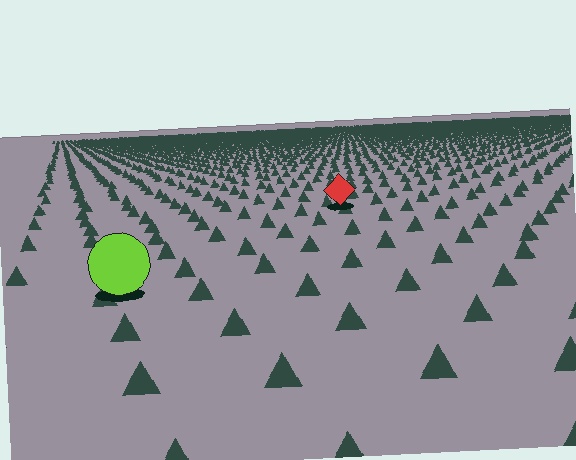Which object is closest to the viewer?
The lime circle is closest. The texture marks near it are larger and more spread out.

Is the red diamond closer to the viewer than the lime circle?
No. The lime circle is closer — you can tell from the texture gradient: the ground texture is coarser near it.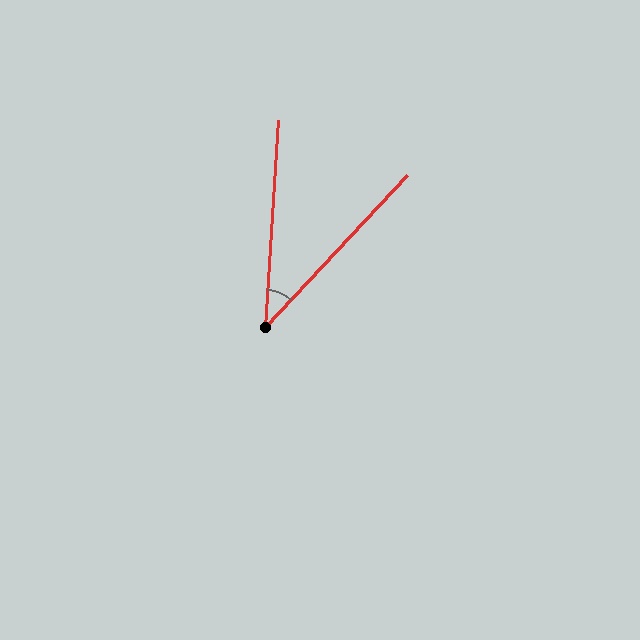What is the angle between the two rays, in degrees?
Approximately 40 degrees.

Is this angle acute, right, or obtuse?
It is acute.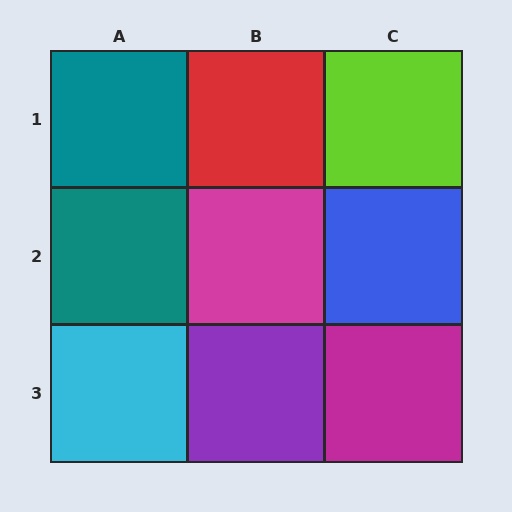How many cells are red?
1 cell is red.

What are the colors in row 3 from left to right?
Cyan, purple, magenta.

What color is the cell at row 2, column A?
Teal.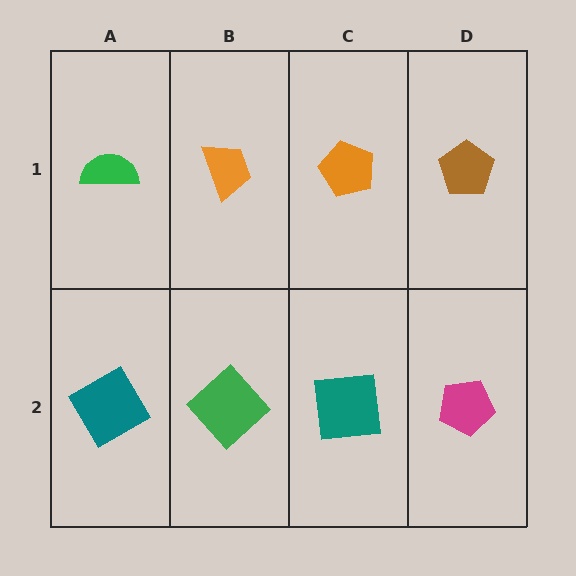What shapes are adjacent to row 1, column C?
A teal square (row 2, column C), an orange trapezoid (row 1, column B), a brown pentagon (row 1, column D).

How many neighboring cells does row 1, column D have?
2.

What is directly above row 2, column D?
A brown pentagon.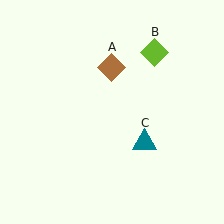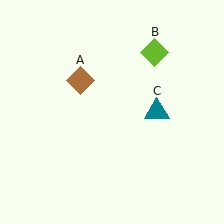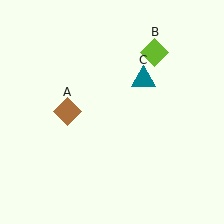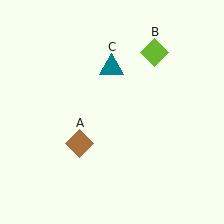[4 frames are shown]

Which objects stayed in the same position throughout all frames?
Lime diamond (object B) remained stationary.